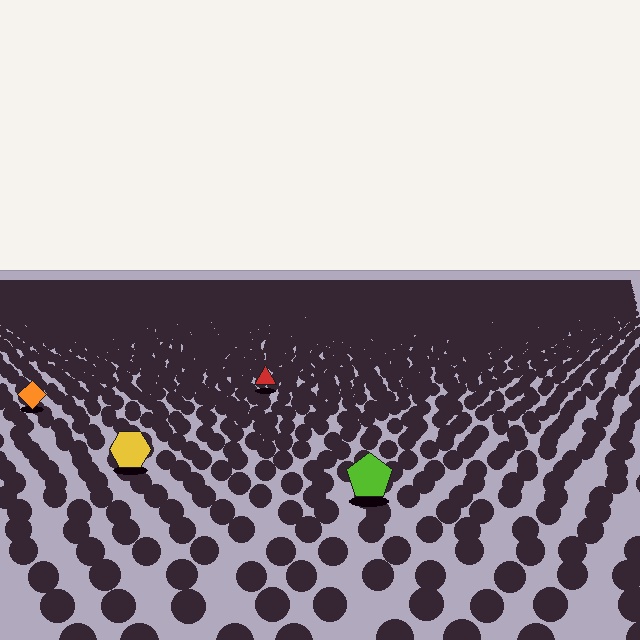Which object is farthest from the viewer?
The red triangle is farthest from the viewer. It appears smaller and the ground texture around it is denser.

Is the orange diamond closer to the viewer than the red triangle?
Yes. The orange diamond is closer — you can tell from the texture gradient: the ground texture is coarser near it.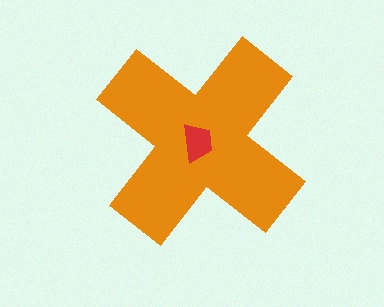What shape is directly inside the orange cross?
The red trapezoid.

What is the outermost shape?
The orange cross.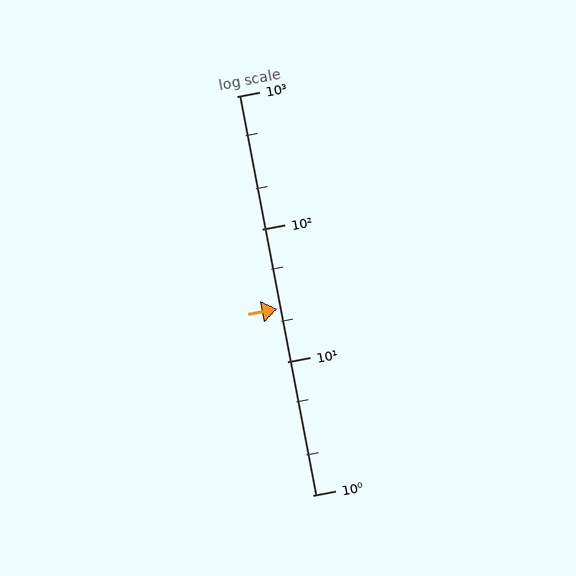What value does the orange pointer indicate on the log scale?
The pointer indicates approximately 25.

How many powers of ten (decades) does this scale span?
The scale spans 3 decades, from 1 to 1000.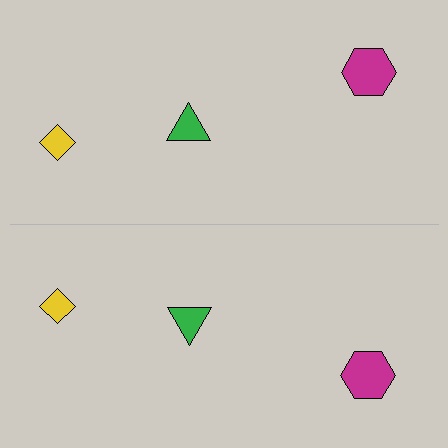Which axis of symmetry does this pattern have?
The pattern has a horizontal axis of symmetry running through the center of the image.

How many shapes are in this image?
There are 6 shapes in this image.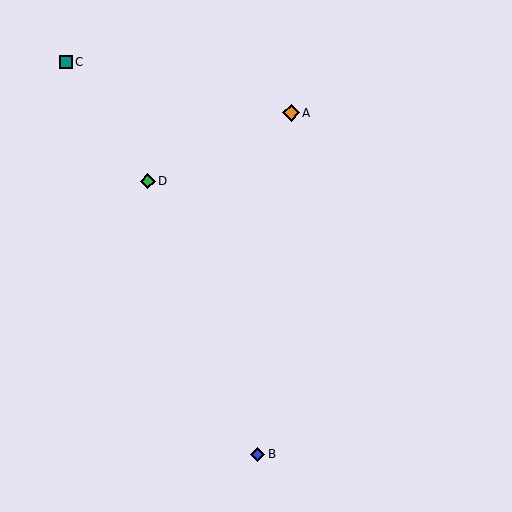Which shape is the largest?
The orange diamond (labeled A) is the largest.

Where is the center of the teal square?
The center of the teal square is at (66, 62).